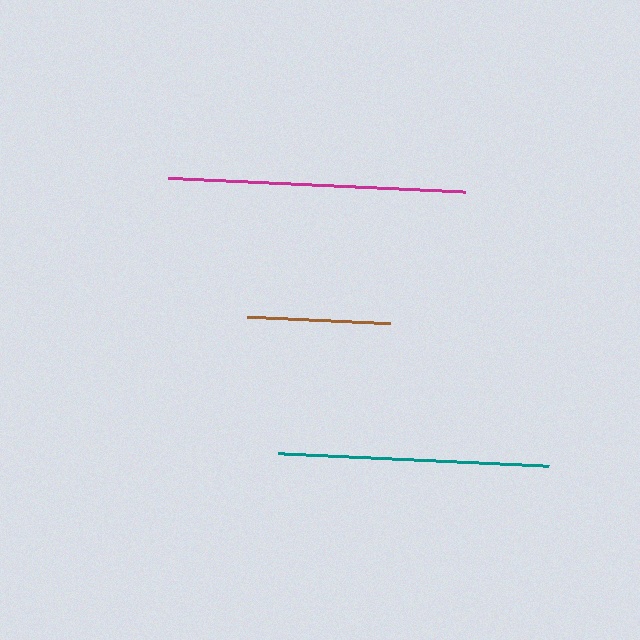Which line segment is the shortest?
The brown line is the shortest at approximately 143 pixels.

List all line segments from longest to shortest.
From longest to shortest: magenta, teal, brown.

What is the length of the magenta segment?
The magenta segment is approximately 297 pixels long.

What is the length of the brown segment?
The brown segment is approximately 143 pixels long.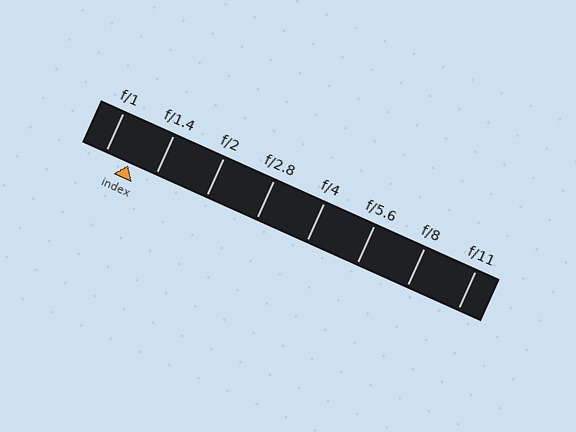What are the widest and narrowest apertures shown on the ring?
The widest aperture shown is f/1 and the narrowest is f/11.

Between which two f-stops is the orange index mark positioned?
The index mark is between f/1 and f/1.4.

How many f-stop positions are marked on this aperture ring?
There are 8 f-stop positions marked.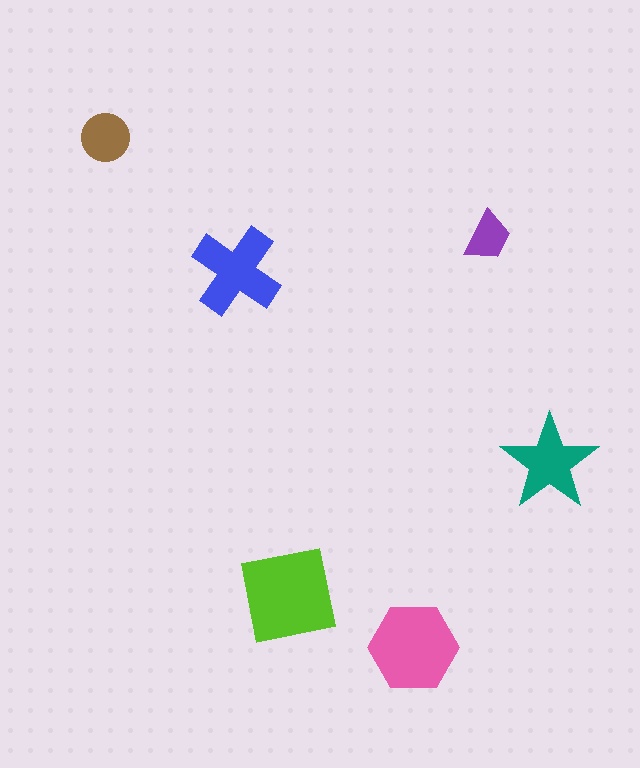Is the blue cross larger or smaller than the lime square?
Smaller.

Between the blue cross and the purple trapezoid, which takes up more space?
The blue cross.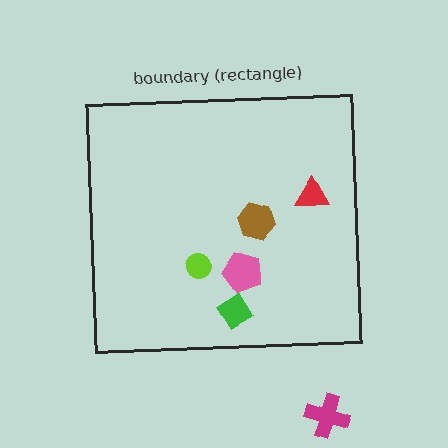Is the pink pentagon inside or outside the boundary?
Inside.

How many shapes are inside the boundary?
5 inside, 1 outside.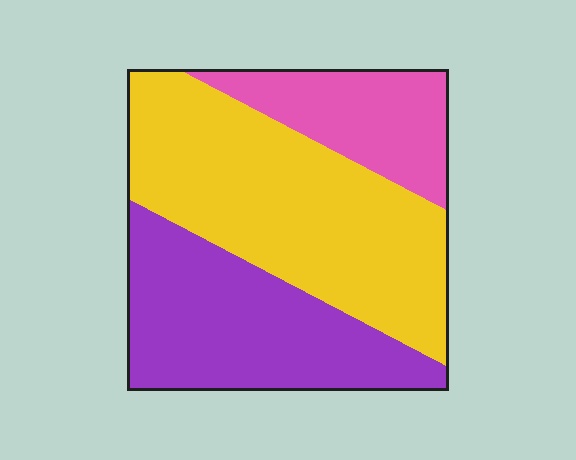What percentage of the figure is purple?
Purple covers about 35% of the figure.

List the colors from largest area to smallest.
From largest to smallest: yellow, purple, pink.